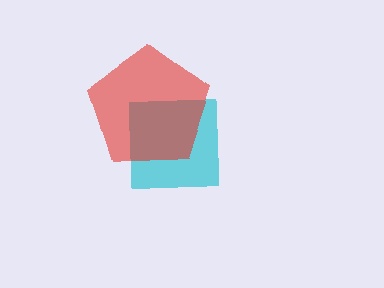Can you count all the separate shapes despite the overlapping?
Yes, there are 2 separate shapes.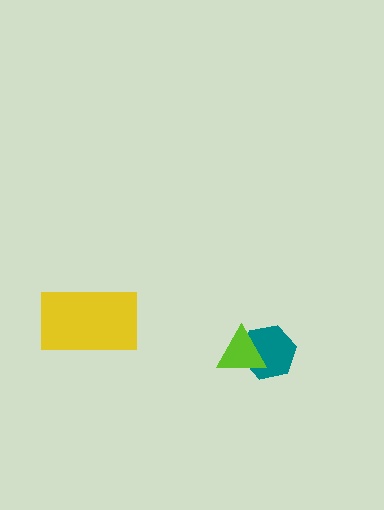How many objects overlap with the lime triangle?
1 object overlaps with the lime triangle.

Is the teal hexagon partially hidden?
Yes, it is partially covered by another shape.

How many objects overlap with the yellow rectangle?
0 objects overlap with the yellow rectangle.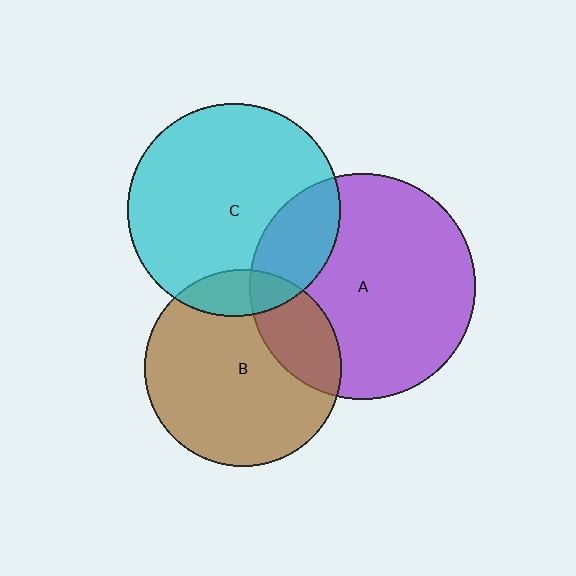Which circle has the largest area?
Circle A (purple).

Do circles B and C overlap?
Yes.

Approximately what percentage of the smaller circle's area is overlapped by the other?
Approximately 15%.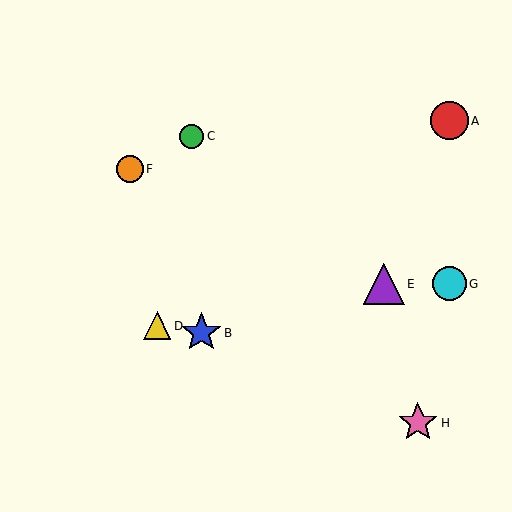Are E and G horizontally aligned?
Yes, both are at y≈284.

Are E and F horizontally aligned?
No, E is at y≈284 and F is at y≈169.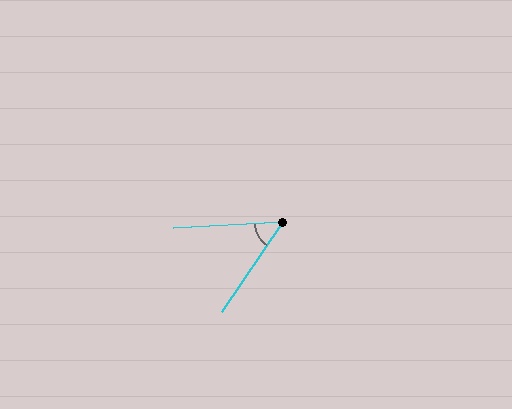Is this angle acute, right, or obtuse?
It is acute.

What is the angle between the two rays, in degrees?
Approximately 53 degrees.